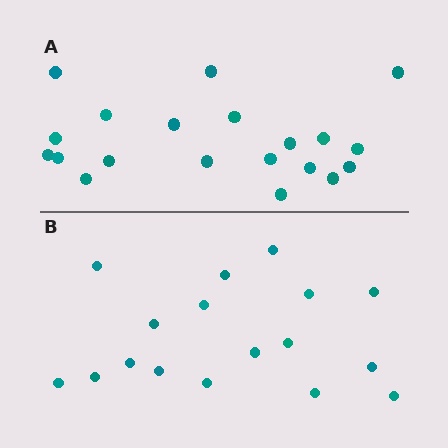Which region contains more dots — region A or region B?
Region A (the top region) has more dots.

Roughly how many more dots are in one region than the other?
Region A has just a few more — roughly 2 or 3 more dots than region B.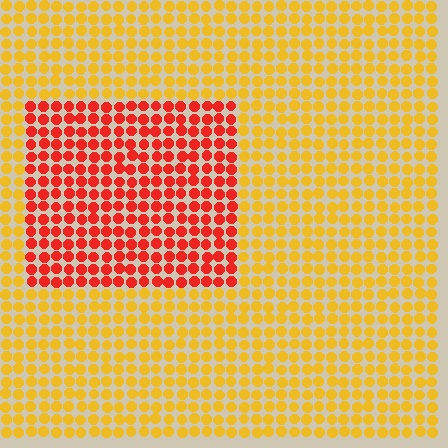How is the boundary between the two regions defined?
The boundary is defined purely by a slight shift in hue (about 44 degrees). Spacing, size, and orientation are identical on both sides.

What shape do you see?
I see a rectangle.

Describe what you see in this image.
The image is filled with small yellow elements in a uniform arrangement. A rectangle-shaped region is visible where the elements are tinted to a slightly different hue, forming a subtle color boundary.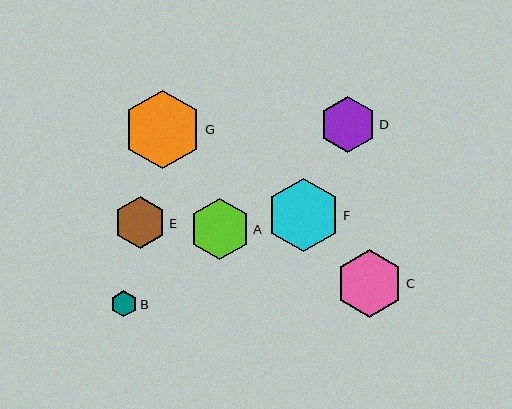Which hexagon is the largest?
Hexagon G is the largest with a size of approximately 78 pixels.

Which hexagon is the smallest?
Hexagon B is the smallest with a size of approximately 26 pixels.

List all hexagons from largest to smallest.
From largest to smallest: G, F, C, A, D, E, B.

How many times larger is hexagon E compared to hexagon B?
Hexagon E is approximately 2.0 times the size of hexagon B.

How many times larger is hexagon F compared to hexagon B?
Hexagon F is approximately 2.8 times the size of hexagon B.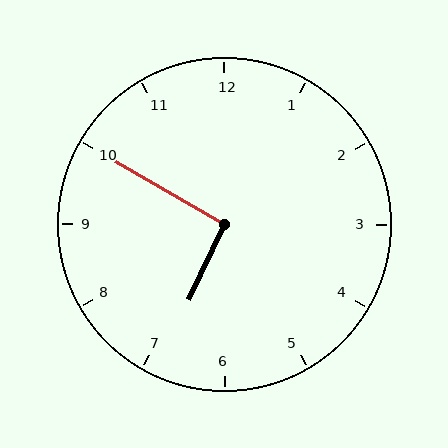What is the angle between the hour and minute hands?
Approximately 95 degrees.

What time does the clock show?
6:50.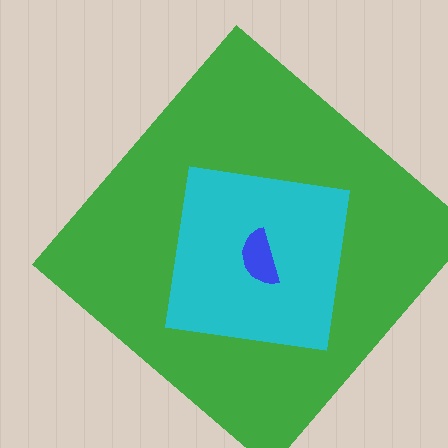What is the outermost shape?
The green diamond.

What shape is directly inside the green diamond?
The cyan square.